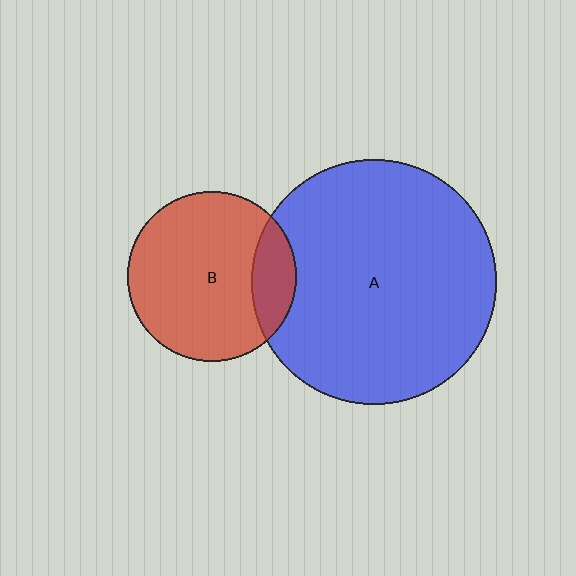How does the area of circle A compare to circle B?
Approximately 2.1 times.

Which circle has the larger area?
Circle A (blue).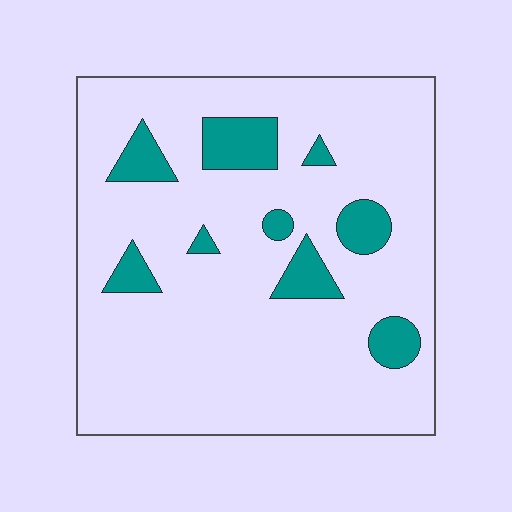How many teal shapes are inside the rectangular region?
9.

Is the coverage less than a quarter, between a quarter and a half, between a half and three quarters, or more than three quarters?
Less than a quarter.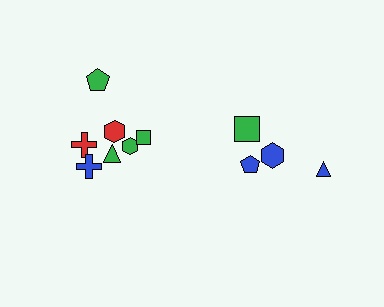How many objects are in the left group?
There are 7 objects.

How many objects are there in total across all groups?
There are 11 objects.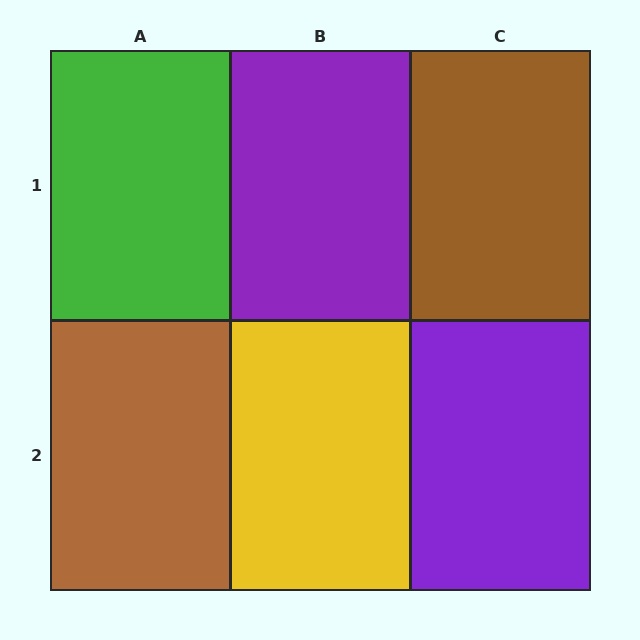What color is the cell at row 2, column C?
Purple.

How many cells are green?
1 cell is green.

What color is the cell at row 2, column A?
Brown.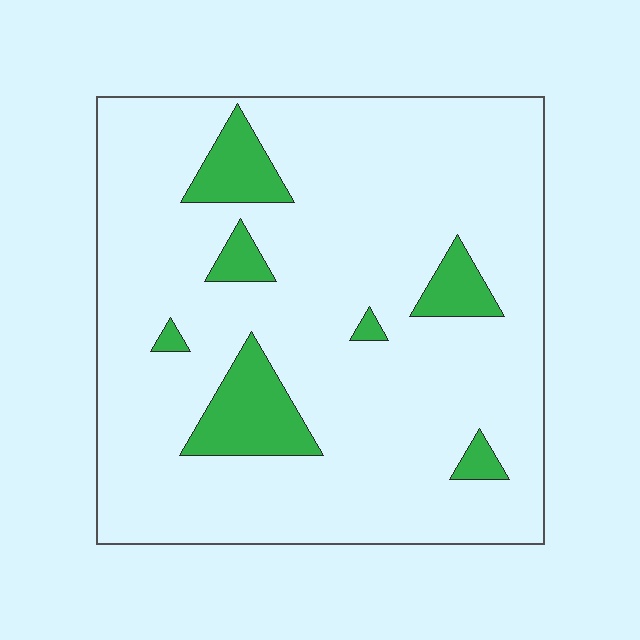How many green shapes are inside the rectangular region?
7.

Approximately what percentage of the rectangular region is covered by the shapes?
Approximately 10%.